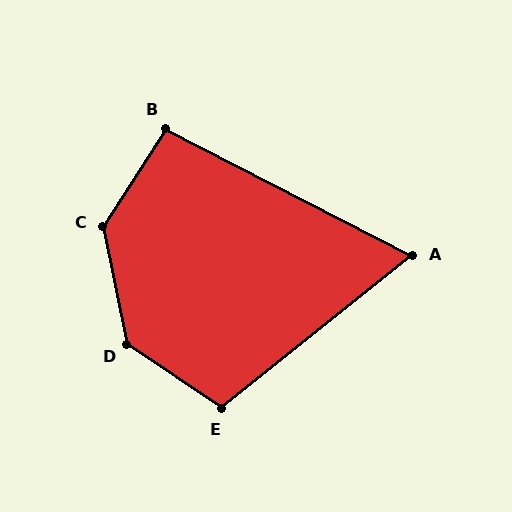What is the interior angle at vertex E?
Approximately 107 degrees (obtuse).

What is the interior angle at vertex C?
Approximately 136 degrees (obtuse).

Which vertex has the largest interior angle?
D, at approximately 136 degrees.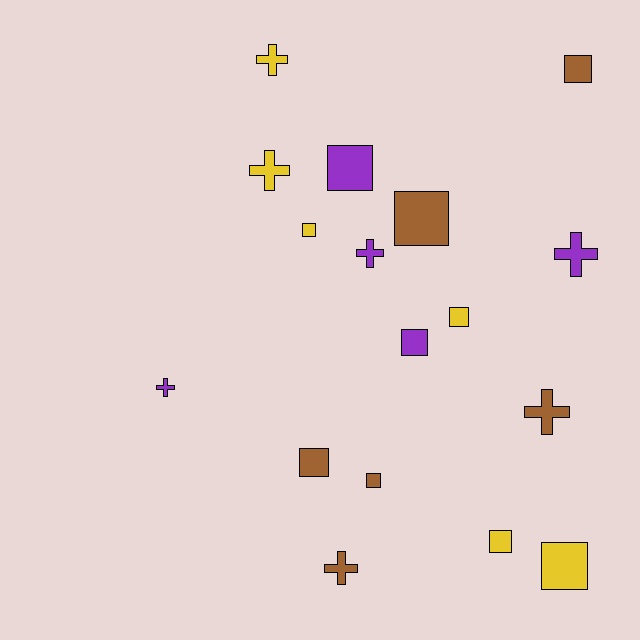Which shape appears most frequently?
Square, with 10 objects.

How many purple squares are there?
There are 2 purple squares.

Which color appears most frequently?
Yellow, with 6 objects.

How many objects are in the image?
There are 17 objects.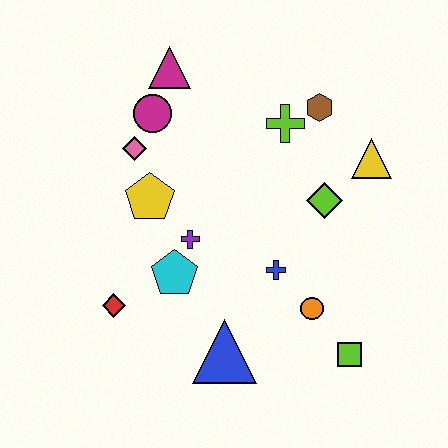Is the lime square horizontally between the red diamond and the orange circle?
No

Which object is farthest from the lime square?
The magenta triangle is farthest from the lime square.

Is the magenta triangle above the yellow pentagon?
Yes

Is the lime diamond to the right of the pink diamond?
Yes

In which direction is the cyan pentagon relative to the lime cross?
The cyan pentagon is below the lime cross.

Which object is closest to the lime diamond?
The yellow triangle is closest to the lime diamond.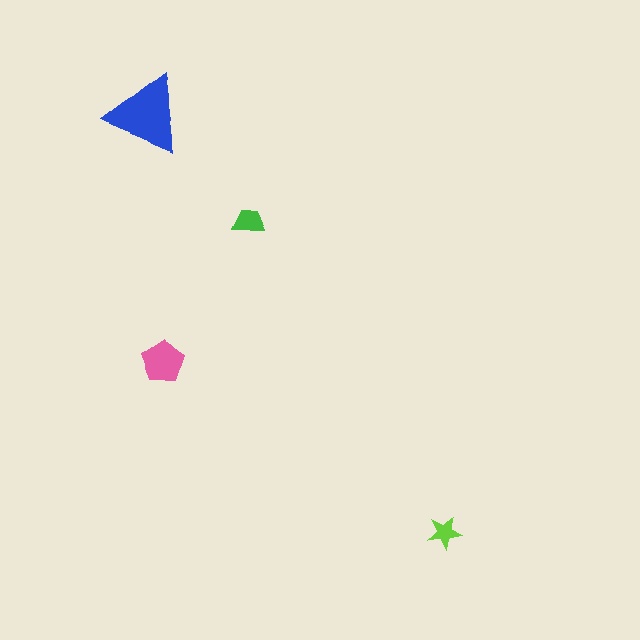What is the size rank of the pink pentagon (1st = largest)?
2nd.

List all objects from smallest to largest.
The lime star, the green trapezoid, the pink pentagon, the blue triangle.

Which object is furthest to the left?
The blue triangle is leftmost.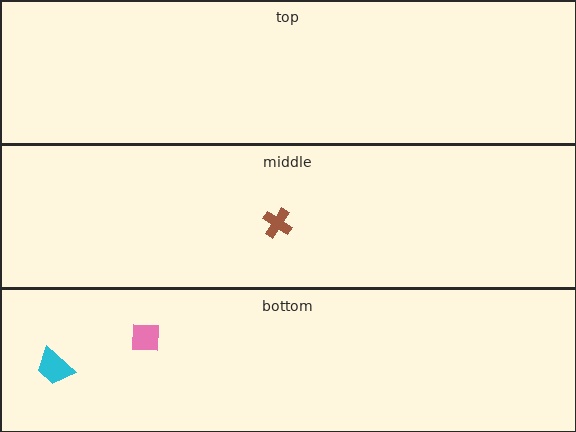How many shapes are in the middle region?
1.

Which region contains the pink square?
The bottom region.